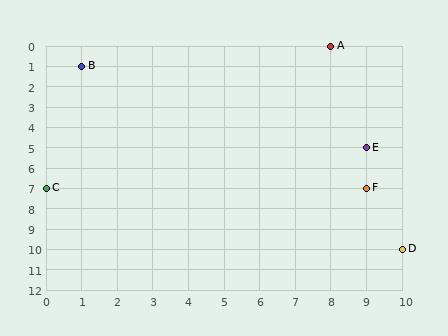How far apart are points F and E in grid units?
Points F and E are 2 rows apart.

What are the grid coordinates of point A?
Point A is at grid coordinates (8, 0).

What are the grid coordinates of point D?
Point D is at grid coordinates (10, 10).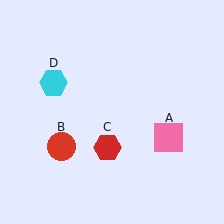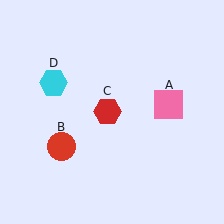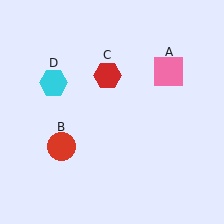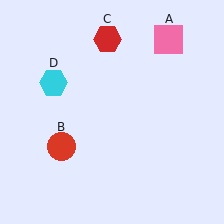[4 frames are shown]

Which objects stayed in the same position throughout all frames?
Red circle (object B) and cyan hexagon (object D) remained stationary.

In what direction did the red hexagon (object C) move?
The red hexagon (object C) moved up.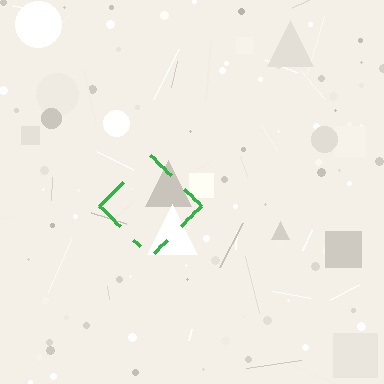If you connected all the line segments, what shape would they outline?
They would outline a diamond.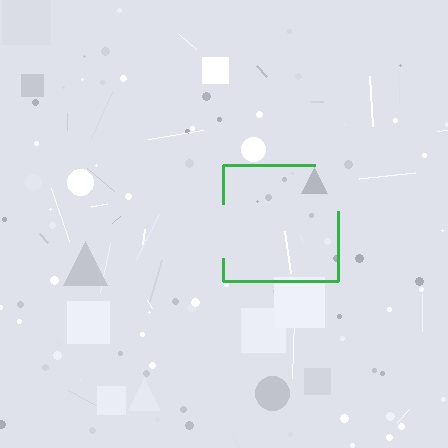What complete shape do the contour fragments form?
The contour fragments form a square.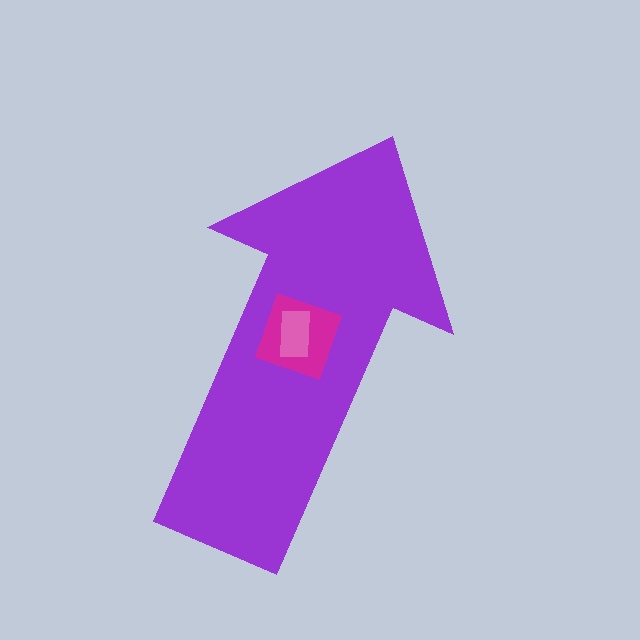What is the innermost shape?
The pink rectangle.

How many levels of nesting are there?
3.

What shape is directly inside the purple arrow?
The magenta diamond.